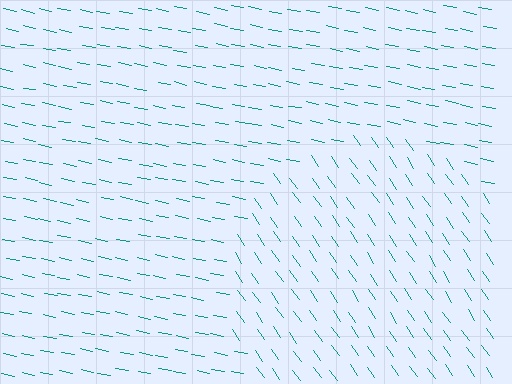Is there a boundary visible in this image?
Yes, there is a texture boundary formed by a change in line orientation.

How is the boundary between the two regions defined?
The boundary is defined purely by a change in line orientation (approximately 45 degrees difference). All lines are the same color and thickness.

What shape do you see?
I see a circle.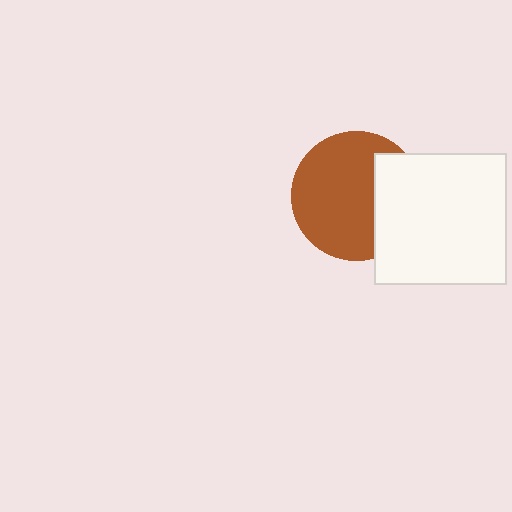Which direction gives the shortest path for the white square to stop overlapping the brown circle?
Moving right gives the shortest separation.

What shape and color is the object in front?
The object in front is a white square.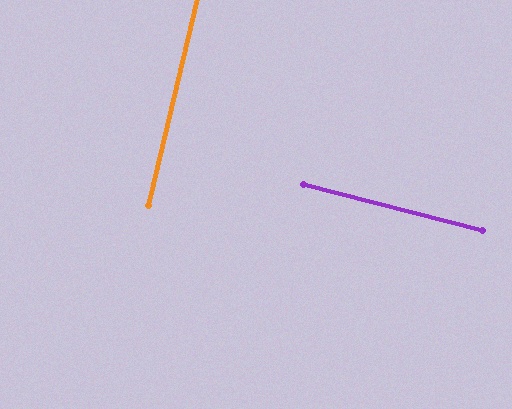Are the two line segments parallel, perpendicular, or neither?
Perpendicular — they meet at approximately 89°.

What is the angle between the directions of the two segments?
Approximately 89 degrees.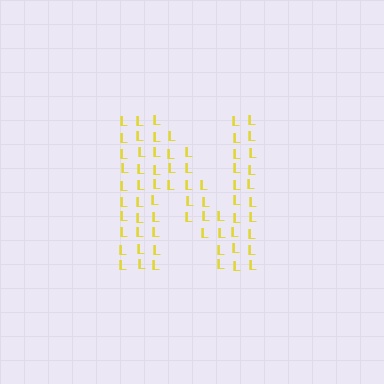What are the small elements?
The small elements are letter L's.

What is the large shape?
The large shape is the letter N.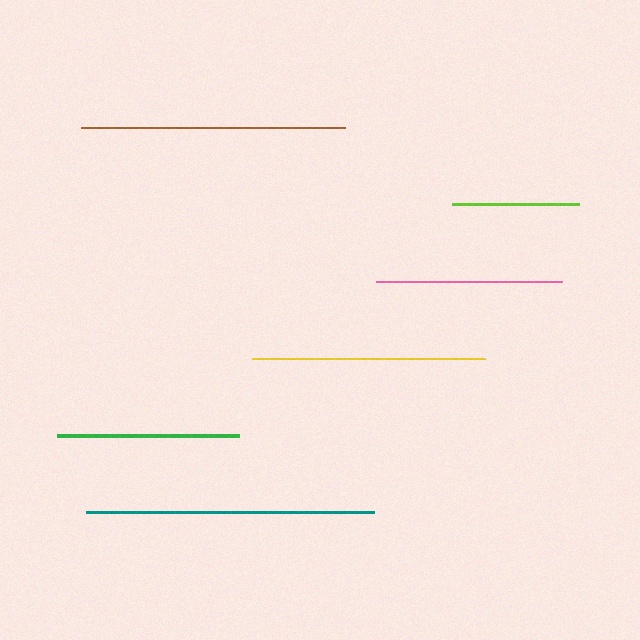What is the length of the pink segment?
The pink segment is approximately 186 pixels long.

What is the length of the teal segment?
The teal segment is approximately 288 pixels long.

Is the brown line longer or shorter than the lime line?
The brown line is longer than the lime line.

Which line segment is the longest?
The teal line is the longest at approximately 288 pixels.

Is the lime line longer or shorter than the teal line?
The teal line is longer than the lime line.